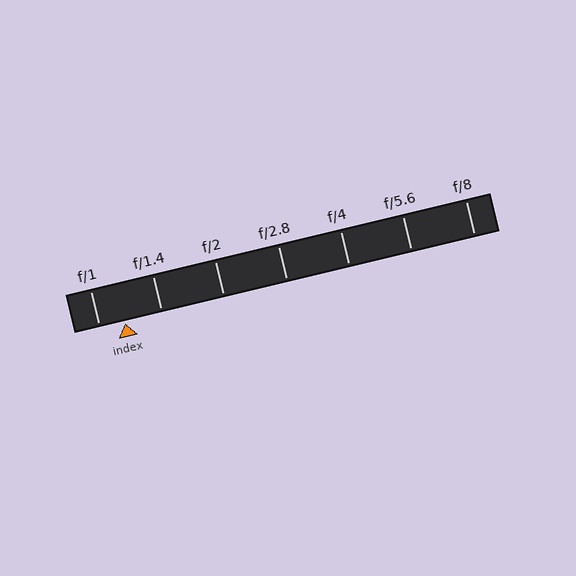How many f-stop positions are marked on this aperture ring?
There are 7 f-stop positions marked.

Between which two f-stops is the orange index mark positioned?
The index mark is between f/1 and f/1.4.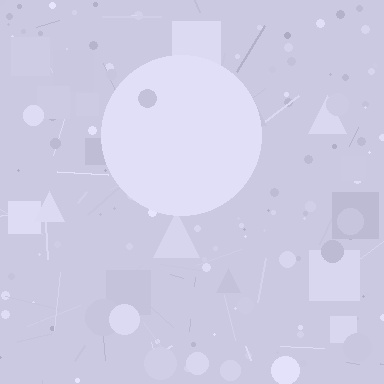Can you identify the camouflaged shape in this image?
The camouflaged shape is a circle.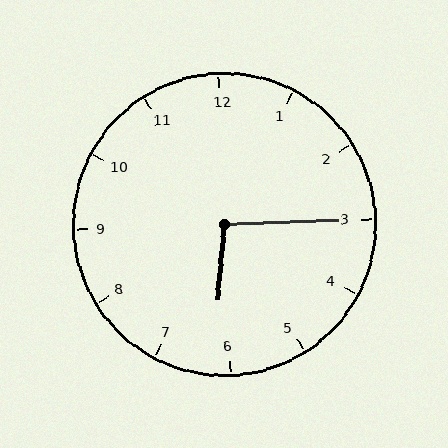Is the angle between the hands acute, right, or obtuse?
It is obtuse.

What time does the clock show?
6:15.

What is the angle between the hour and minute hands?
Approximately 98 degrees.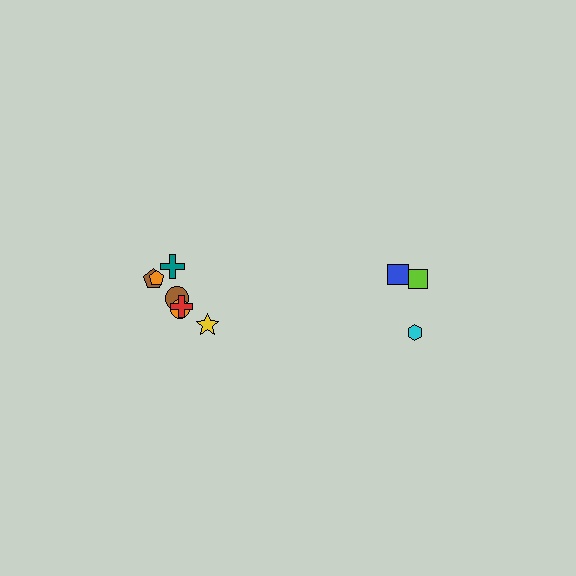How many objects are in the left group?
There are 7 objects.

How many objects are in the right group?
There are 3 objects.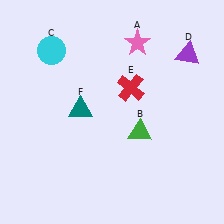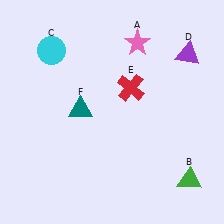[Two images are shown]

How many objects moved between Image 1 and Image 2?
1 object moved between the two images.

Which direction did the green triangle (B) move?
The green triangle (B) moved right.